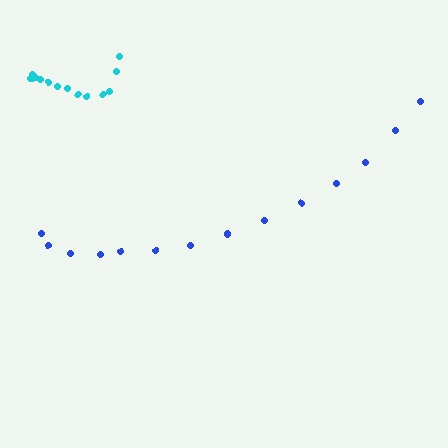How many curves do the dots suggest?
There are 2 distinct paths.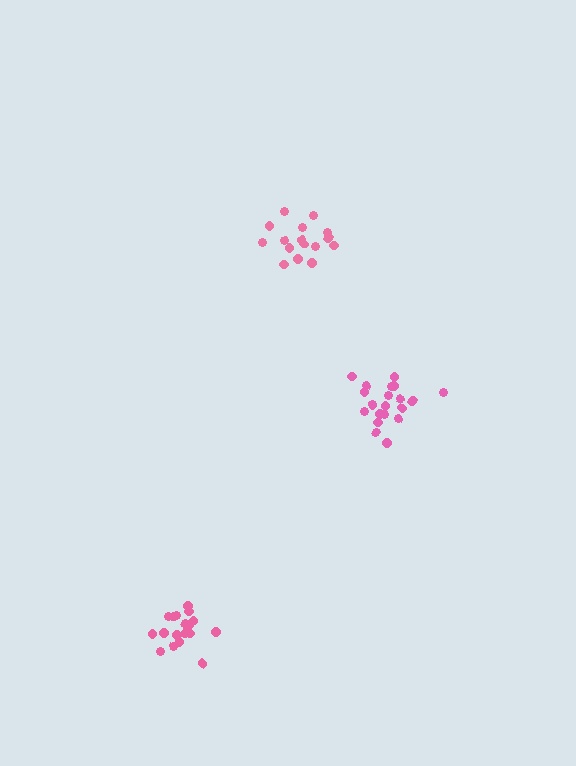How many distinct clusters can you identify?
There are 3 distinct clusters.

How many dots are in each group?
Group 1: 21 dots, Group 2: 19 dots, Group 3: 16 dots (56 total).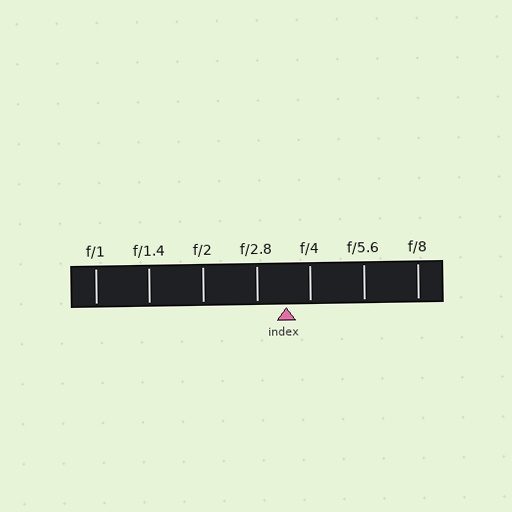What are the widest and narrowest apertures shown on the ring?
The widest aperture shown is f/1 and the narrowest is f/8.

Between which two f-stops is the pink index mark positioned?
The index mark is between f/2.8 and f/4.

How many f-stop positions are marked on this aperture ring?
There are 7 f-stop positions marked.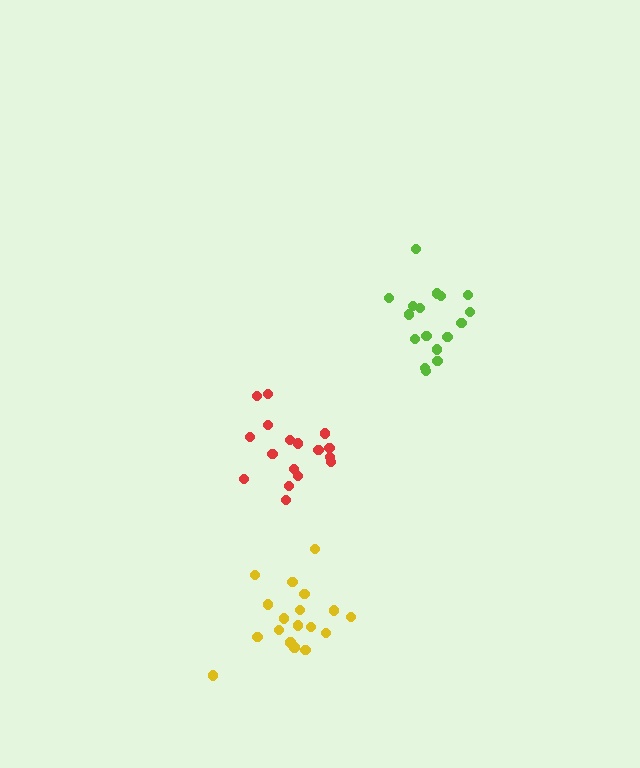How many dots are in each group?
Group 1: 18 dots, Group 2: 17 dots, Group 3: 17 dots (52 total).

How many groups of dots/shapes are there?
There are 3 groups.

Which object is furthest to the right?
The lime cluster is rightmost.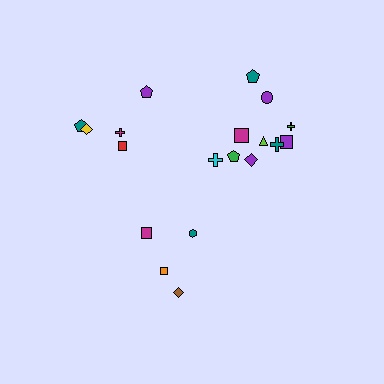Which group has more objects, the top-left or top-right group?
The top-right group.